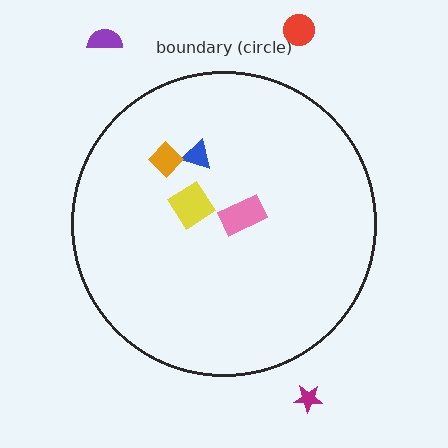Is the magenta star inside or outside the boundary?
Outside.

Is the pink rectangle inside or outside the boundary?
Inside.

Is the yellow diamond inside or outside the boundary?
Inside.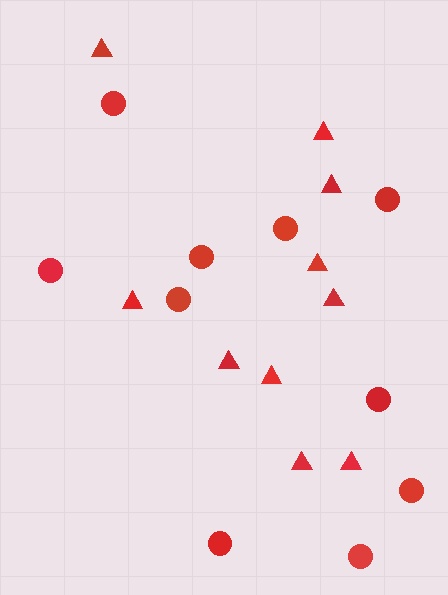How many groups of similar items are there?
There are 2 groups: one group of circles (10) and one group of triangles (10).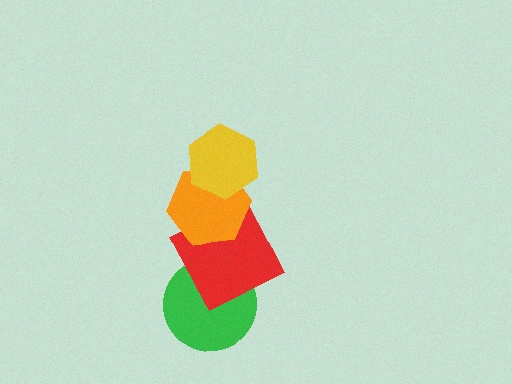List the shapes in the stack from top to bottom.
From top to bottom: the yellow hexagon, the orange hexagon, the red square, the green circle.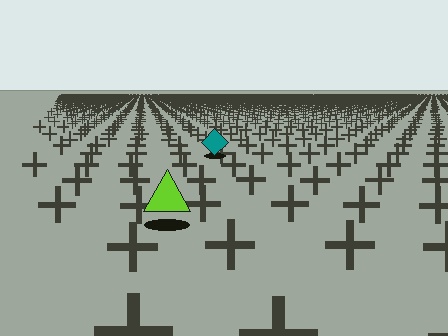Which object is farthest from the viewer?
The teal diamond is farthest from the viewer. It appears smaller and the ground texture around it is denser.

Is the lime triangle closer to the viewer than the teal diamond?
Yes. The lime triangle is closer — you can tell from the texture gradient: the ground texture is coarser near it.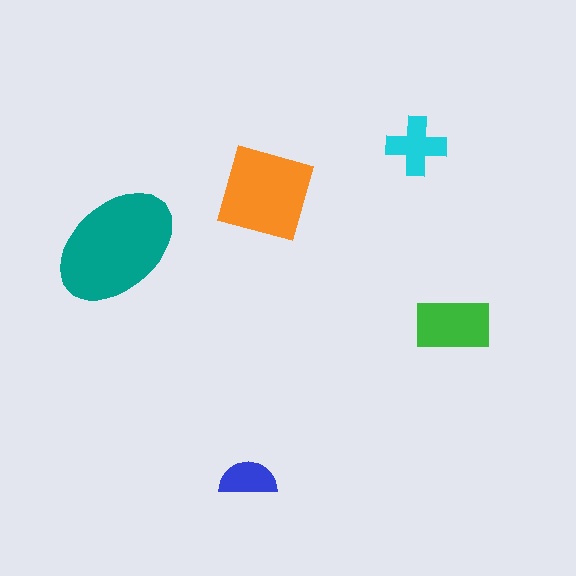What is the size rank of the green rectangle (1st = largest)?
3rd.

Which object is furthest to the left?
The teal ellipse is leftmost.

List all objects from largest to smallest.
The teal ellipse, the orange square, the green rectangle, the cyan cross, the blue semicircle.